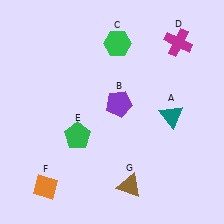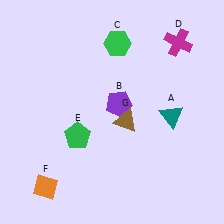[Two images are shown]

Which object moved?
The brown triangle (G) moved up.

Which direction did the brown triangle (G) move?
The brown triangle (G) moved up.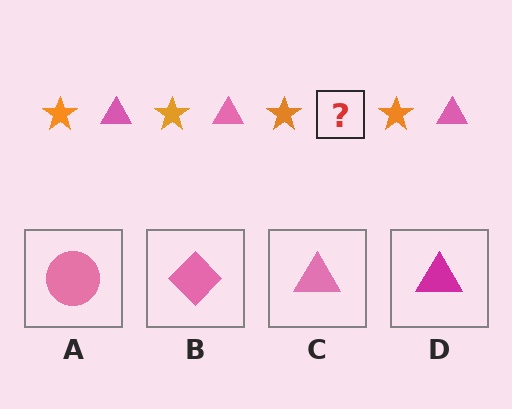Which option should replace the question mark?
Option C.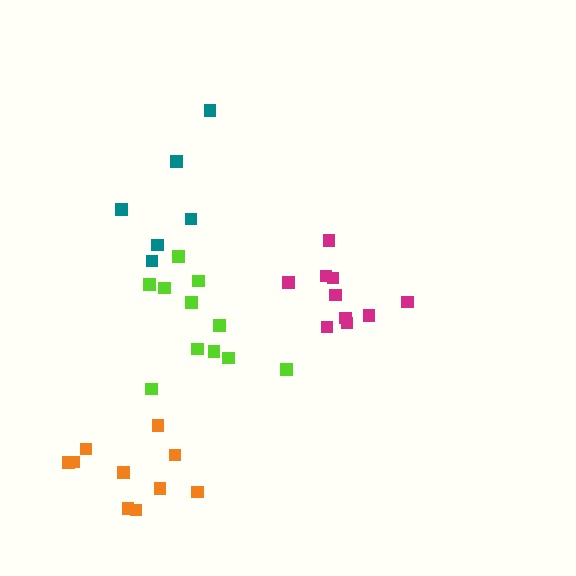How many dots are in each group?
Group 1: 6 dots, Group 2: 10 dots, Group 3: 10 dots, Group 4: 11 dots (37 total).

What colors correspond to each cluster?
The clusters are colored: teal, magenta, orange, lime.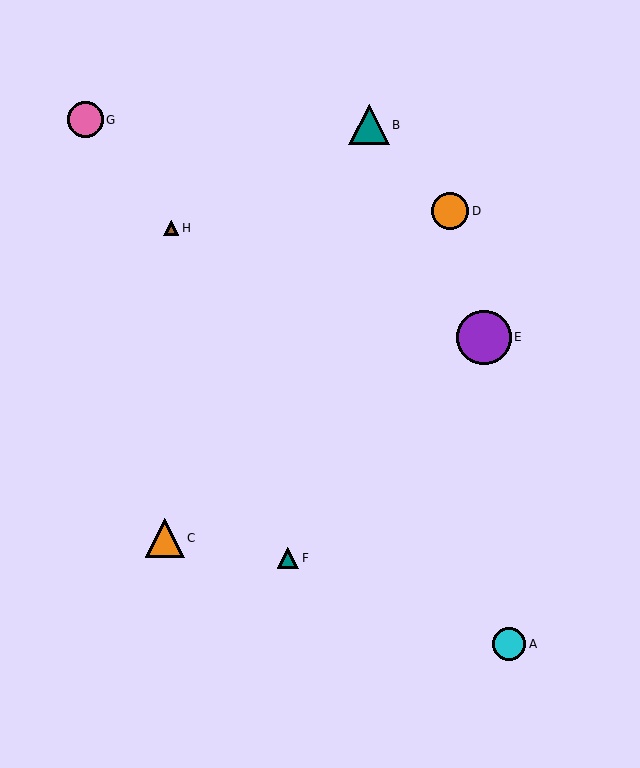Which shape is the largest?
The purple circle (labeled E) is the largest.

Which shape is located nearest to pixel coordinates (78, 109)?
The pink circle (labeled G) at (86, 120) is nearest to that location.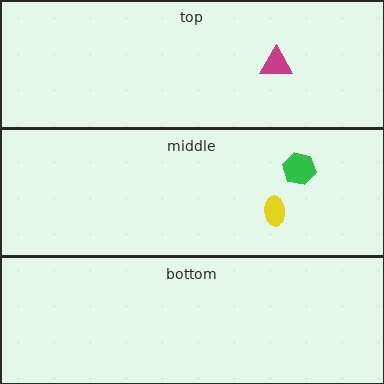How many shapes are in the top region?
1.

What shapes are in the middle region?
The green hexagon, the yellow ellipse.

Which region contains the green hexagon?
The middle region.